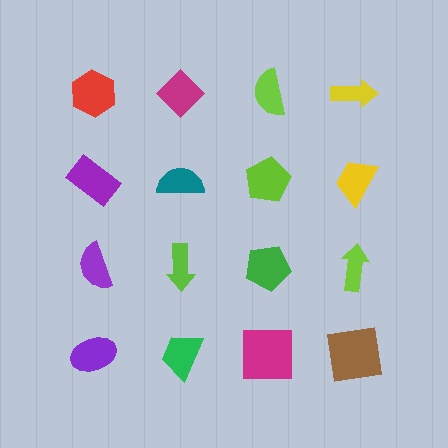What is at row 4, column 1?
A purple ellipse.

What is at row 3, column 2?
A lime arrow.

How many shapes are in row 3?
4 shapes.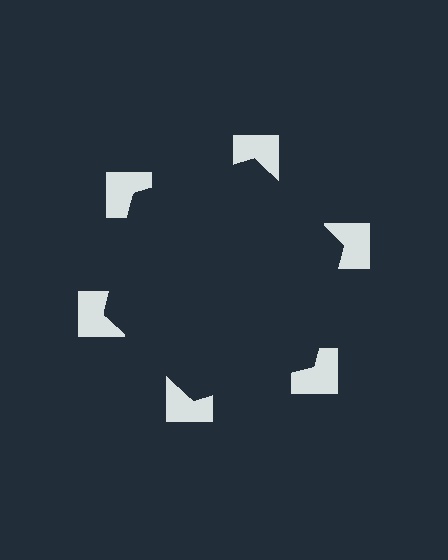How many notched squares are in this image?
There are 6 — one at each vertex of the illusory hexagon.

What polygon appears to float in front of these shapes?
An illusory hexagon — its edges are inferred from the aligned wedge cuts in the notched squares, not physically drawn.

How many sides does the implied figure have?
6 sides.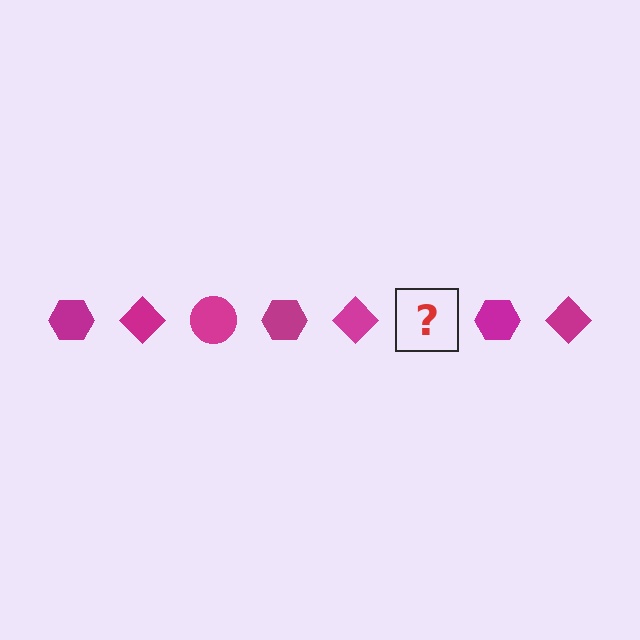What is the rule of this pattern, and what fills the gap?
The rule is that the pattern cycles through hexagon, diamond, circle shapes in magenta. The gap should be filled with a magenta circle.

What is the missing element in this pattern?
The missing element is a magenta circle.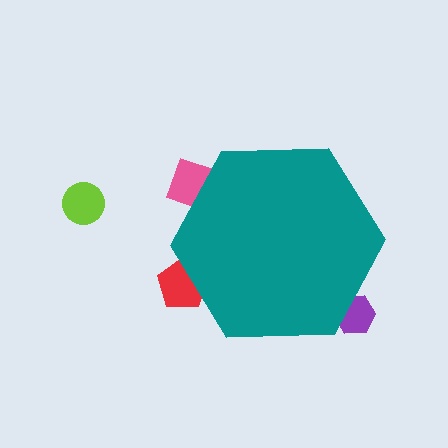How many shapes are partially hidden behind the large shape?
3 shapes are partially hidden.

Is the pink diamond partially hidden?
Yes, the pink diamond is partially hidden behind the teal hexagon.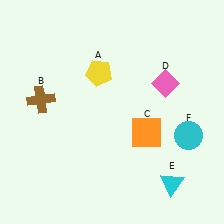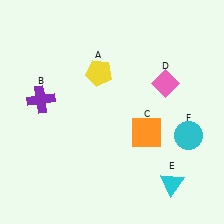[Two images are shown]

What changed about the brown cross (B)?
In Image 1, B is brown. In Image 2, it changed to purple.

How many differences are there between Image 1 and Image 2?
There is 1 difference between the two images.